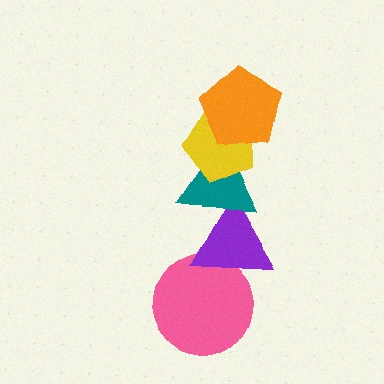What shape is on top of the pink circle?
The purple triangle is on top of the pink circle.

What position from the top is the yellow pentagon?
The yellow pentagon is 2nd from the top.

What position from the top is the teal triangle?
The teal triangle is 3rd from the top.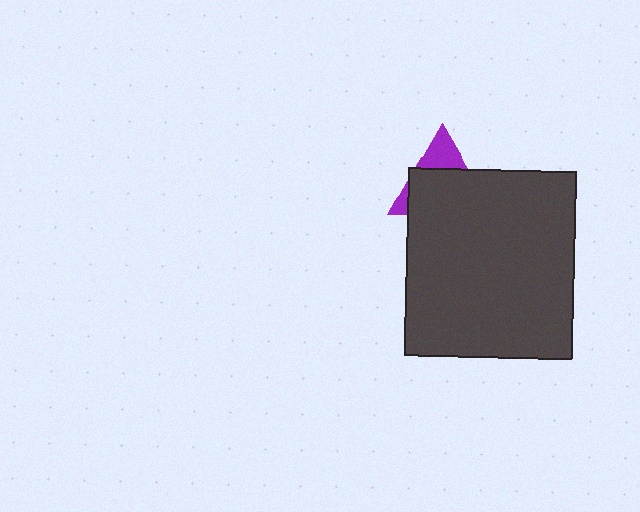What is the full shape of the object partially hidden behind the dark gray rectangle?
The partially hidden object is a purple triangle.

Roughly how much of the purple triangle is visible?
A small part of it is visible (roughly 31%).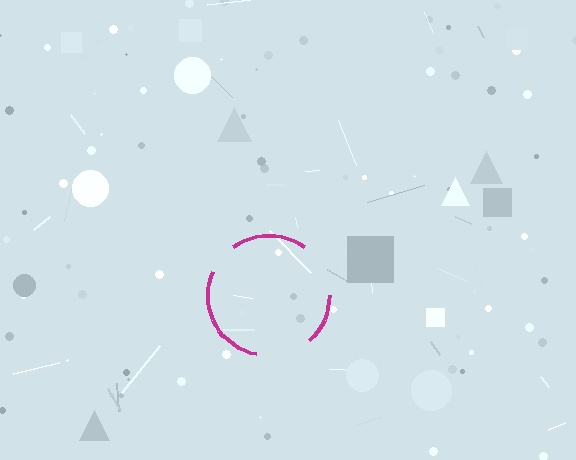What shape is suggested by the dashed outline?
The dashed outline suggests a circle.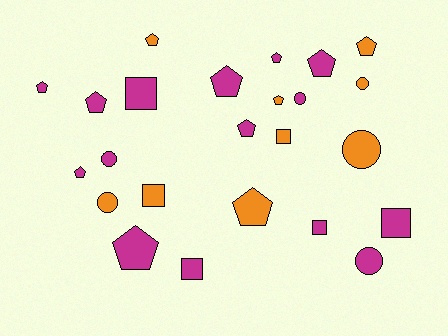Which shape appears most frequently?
Pentagon, with 12 objects.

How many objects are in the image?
There are 24 objects.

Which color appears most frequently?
Magenta, with 15 objects.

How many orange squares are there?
There are 2 orange squares.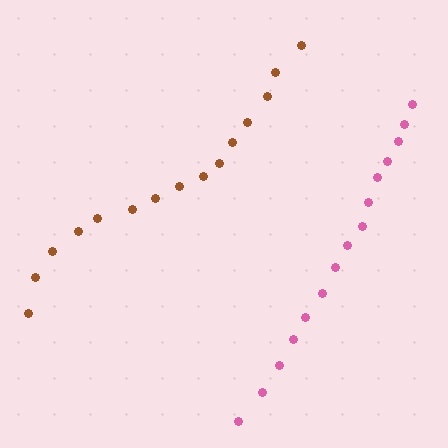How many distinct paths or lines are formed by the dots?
There are 2 distinct paths.